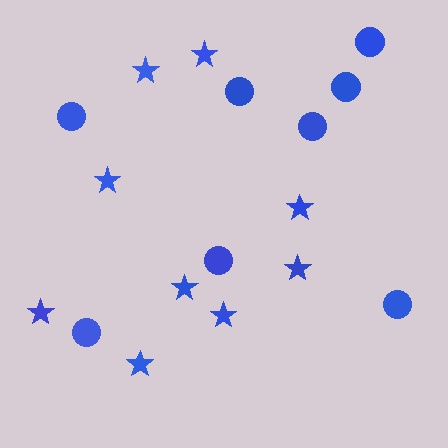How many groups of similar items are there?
There are 2 groups: one group of circles (8) and one group of stars (9).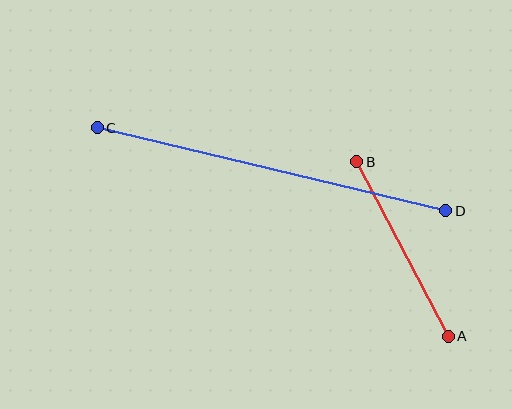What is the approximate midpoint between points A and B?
The midpoint is at approximately (403, 249) pixels.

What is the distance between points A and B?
The distance is approximately 197 pixels.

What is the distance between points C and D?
The distance is approximately 358 pixels.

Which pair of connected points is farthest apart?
Points C and D are farthest apart.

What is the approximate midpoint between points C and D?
The midpoint is at approximately (271, 169) pixels.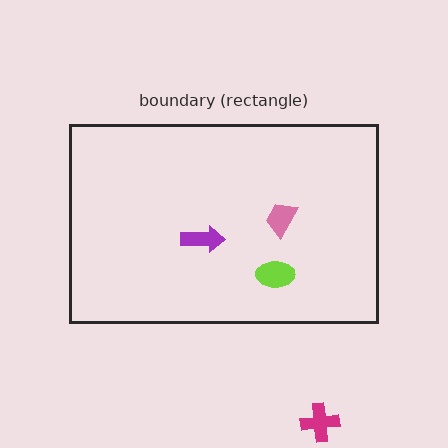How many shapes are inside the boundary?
3 inside, 1 outside.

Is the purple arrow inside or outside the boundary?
Inside.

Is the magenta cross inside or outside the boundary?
Outside.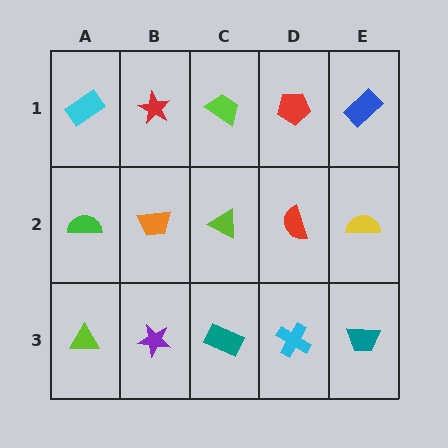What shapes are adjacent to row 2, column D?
A red pentagon (row 1, column D), a cyan cross (row 3, column D), a lime triangle (row 2, column C), a yellow semicircle (row 2, column E).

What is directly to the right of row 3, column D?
A teal trapezoid.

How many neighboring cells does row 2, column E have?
3.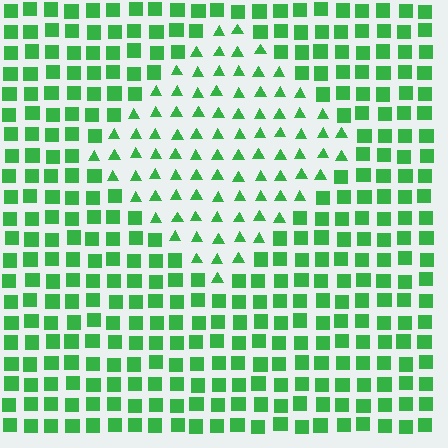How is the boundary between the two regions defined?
The boundary is defined by a change in element shape: triangles inside vs. squares outside. All elements share the same color and spacing.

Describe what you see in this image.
The image is filled with small green elements arranged in a uniform grid. A diamond-shaped region contains triangles, while the surrounding area contains squares. The boundary is defined purely by the change in element shape.